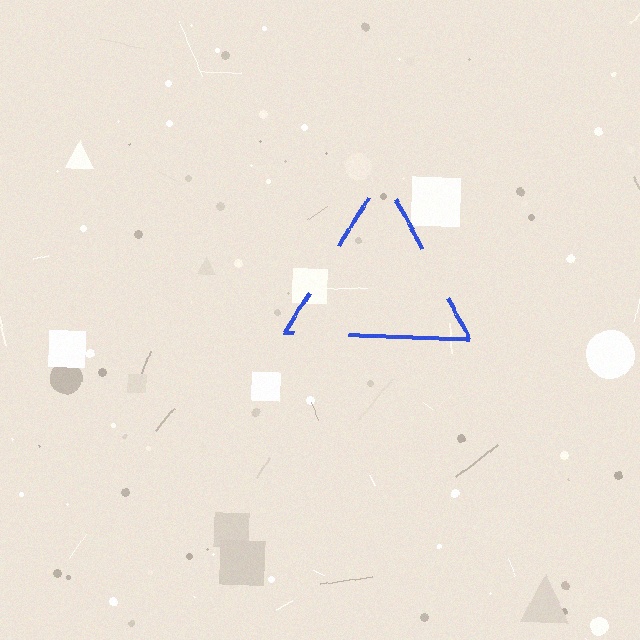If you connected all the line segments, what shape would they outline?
They would outline a triangle.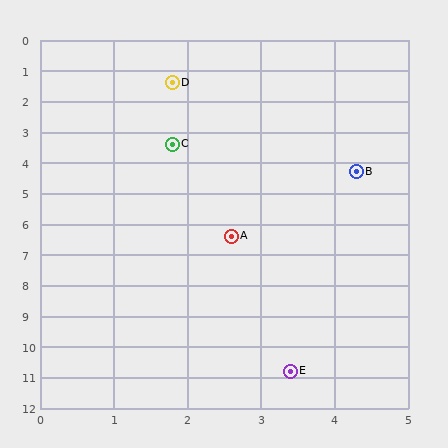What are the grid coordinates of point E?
Point E is at approximately (3.4, 10.8).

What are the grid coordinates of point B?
Point B is at approximately (4.3, 4.3).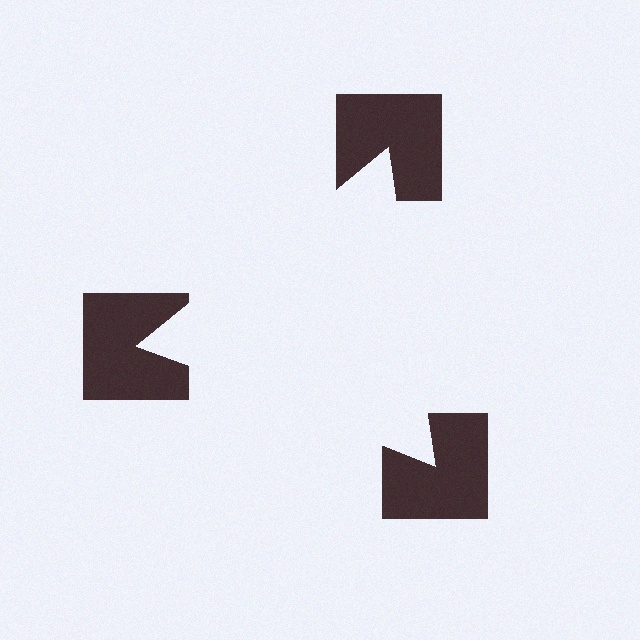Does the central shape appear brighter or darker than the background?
It typically appears slightly brighter than the background, even though no actual brightness change is drawn.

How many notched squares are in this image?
There are 3 — one at each vertex of the illusory triangle.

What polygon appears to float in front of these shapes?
An illusory triangle — its edges are inferred from the aligned wedge cuts in the notched squares, not physically drawn.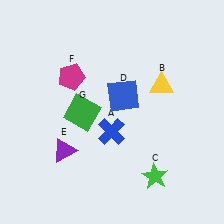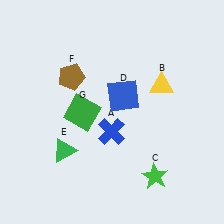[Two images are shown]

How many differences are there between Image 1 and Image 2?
There are 2 differences between the two images.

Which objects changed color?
E changed from purple to green. F changed from magenta to brown.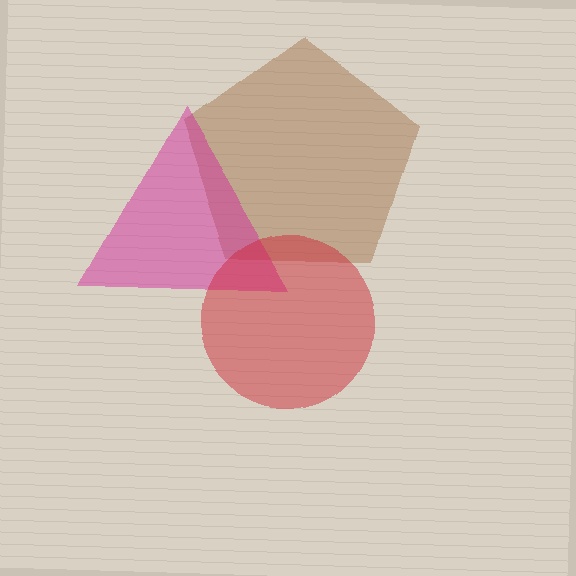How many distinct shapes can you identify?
There are 3 distinct shapes: a brown pentagon, a magenta triangle, a red circle.